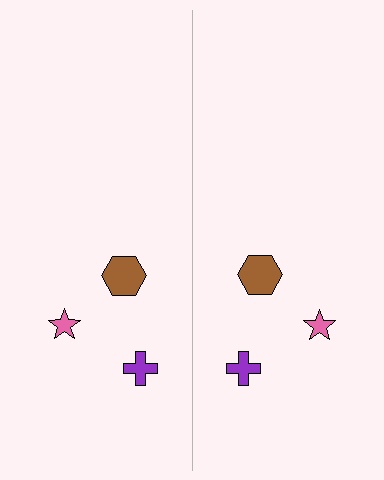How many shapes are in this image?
There are 6 shapes in this image.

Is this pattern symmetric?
Yes, this pattern has bilateral (reflection) symmetry.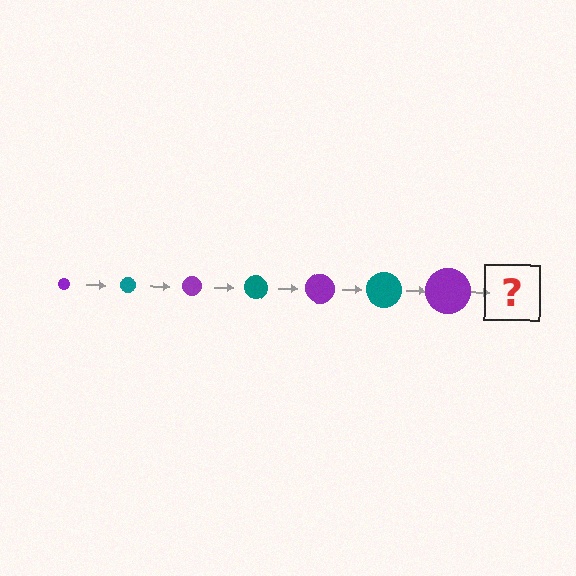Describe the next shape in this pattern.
It should be a teal circle, larger than the previous one.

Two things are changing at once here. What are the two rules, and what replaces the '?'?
The two rules are that the circle grows larger each step and the color cycles through purple and teal. The '?' should be a teal circle, larger than the previous one.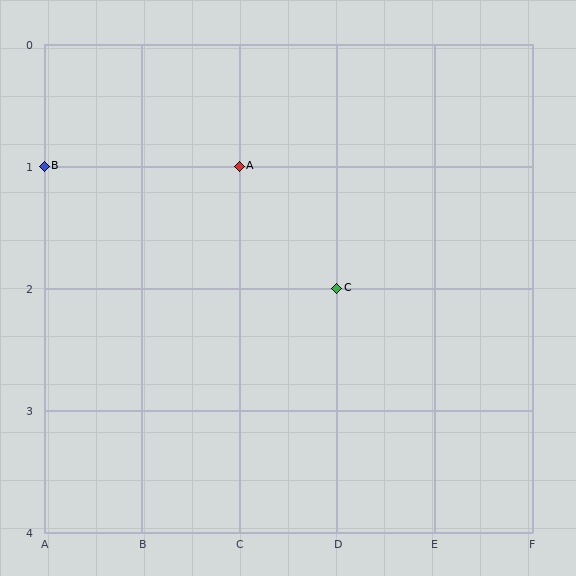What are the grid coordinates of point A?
Point A is at grid coordinates (C, 1).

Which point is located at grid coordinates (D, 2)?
Point C is at (D, 2).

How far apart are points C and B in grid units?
Points C and B are 3 columns and 1 row apart (about 3.2 grid units diagonally).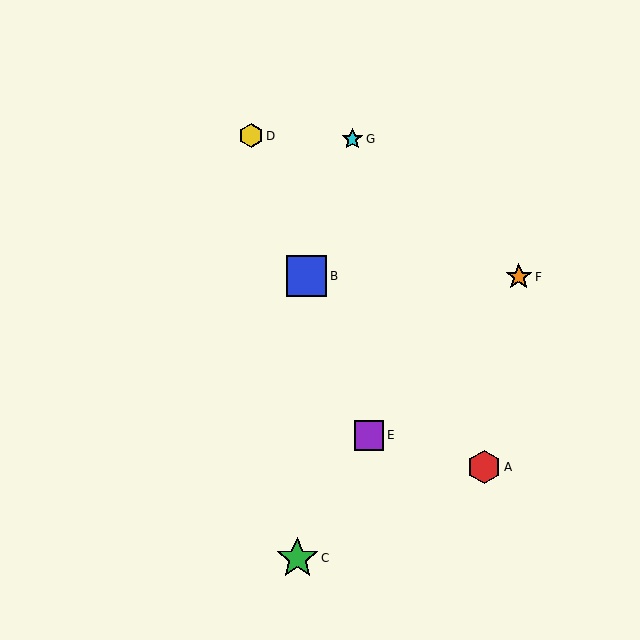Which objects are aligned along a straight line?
Objects B, D, E are aligned along a straight line.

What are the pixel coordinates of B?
Object B is at (306, 276).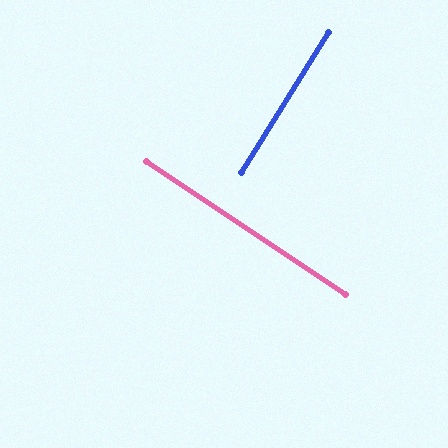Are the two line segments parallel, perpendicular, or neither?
Perpendicular — they meet at approximately 88°.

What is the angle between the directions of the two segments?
Approximately 88 degrees.